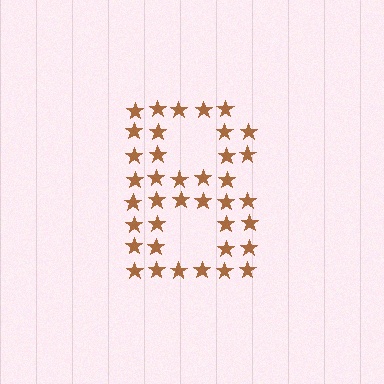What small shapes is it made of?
It is made of small stars.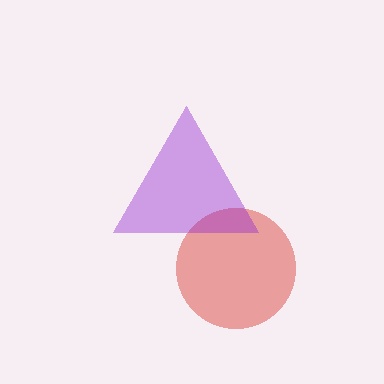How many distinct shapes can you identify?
There are 2 distinct shapes: a red circle, a purple triangle.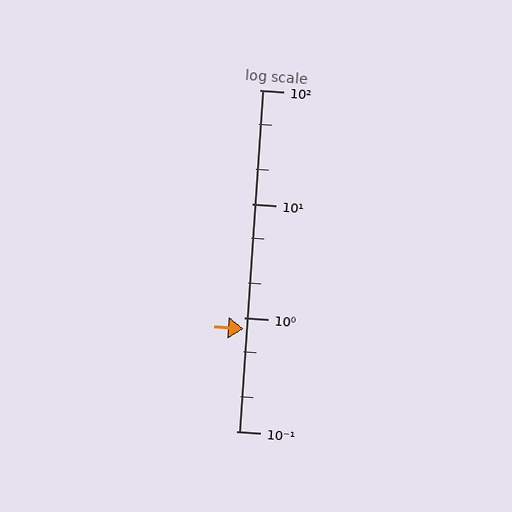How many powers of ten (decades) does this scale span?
The scale spans 3 decades, from 0.1 to 100.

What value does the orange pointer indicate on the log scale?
The pointer indicates approximately 0.8.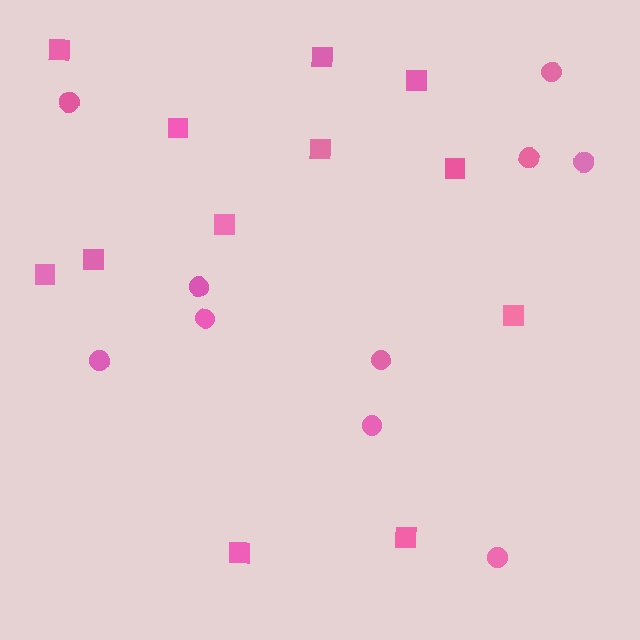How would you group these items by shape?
There are 2 groups: one group of squares (12) and one group of circles (10).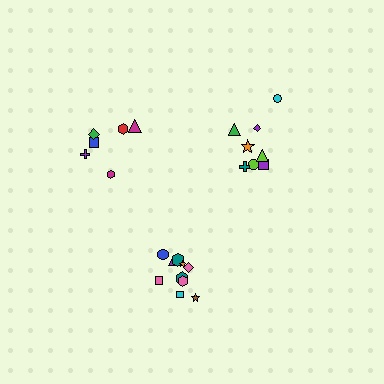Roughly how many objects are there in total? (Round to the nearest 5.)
Roughly 25 objects in total.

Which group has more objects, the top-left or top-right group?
The top-right group.